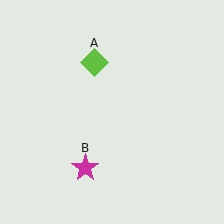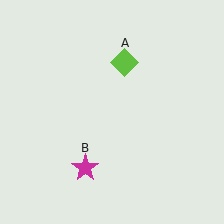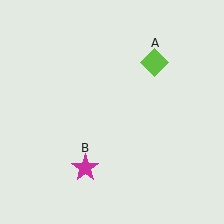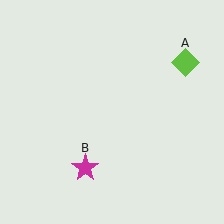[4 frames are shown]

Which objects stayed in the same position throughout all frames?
Magenta star (object B) remained stationary.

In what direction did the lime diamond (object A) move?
The lime diamond (object A) moved right.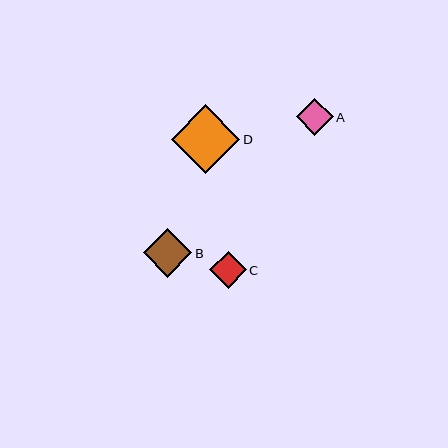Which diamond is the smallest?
Diamond C is the smallest with a size of approximately 37 pixels.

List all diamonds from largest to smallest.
From largest to smallest: D, B, A, C.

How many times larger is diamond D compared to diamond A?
Diamond D is approximately 1.9 times the size of diamond A.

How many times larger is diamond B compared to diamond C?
Diamond B is approximately 1.3 times the size of diamond C.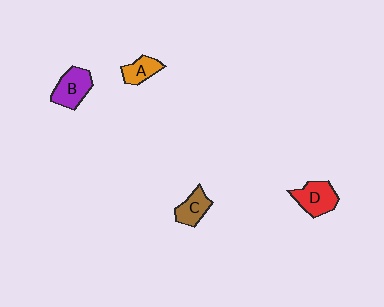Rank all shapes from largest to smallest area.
From largest to smallest: B (purple), D (red), C (brown), A (orange).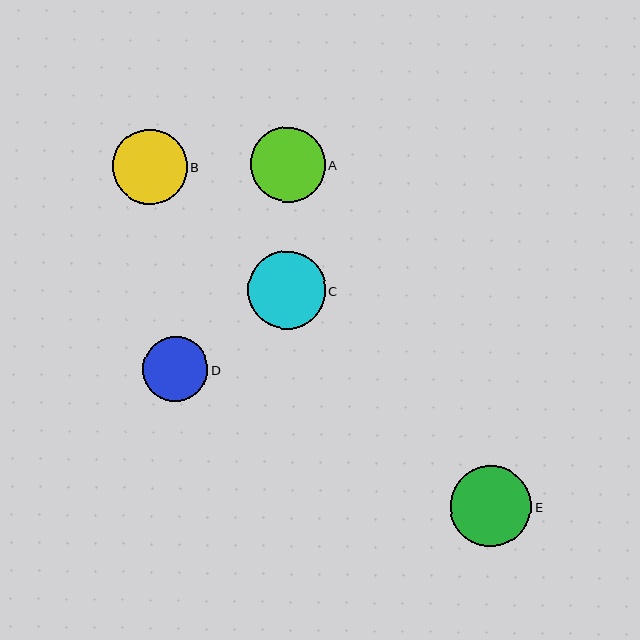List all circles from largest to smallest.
From largest to smallest: E, C, A, B, D.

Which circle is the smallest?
Circle D is the smallest with a size of approximately 65 pixels.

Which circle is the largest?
Circle E is the largest with a size of approximately 81 pixels.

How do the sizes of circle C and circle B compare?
Circle C and circle B are approximately the same size.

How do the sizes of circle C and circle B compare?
Circle C and circle B are approximately the same size.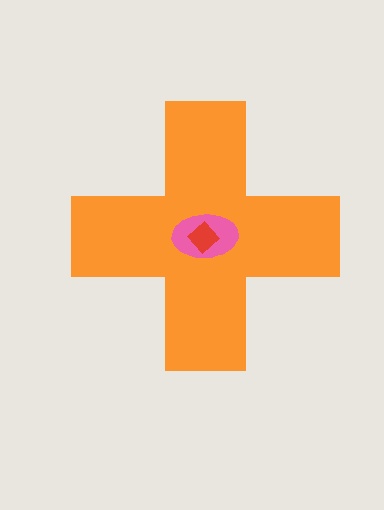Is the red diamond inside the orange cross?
Yes.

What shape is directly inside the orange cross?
The pink ellipse.